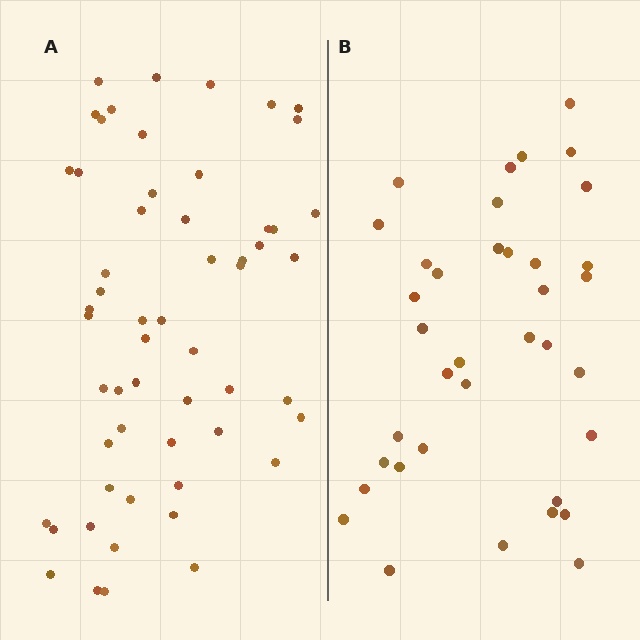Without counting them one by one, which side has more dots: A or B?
Region A (the left region) has more dots.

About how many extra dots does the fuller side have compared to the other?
Region A has approximately 20 more dots than region B.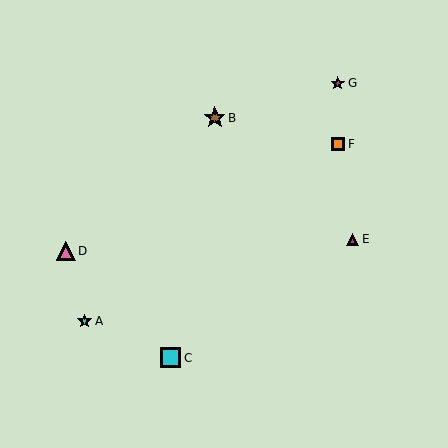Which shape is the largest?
The brown star (labeled B) is the largest.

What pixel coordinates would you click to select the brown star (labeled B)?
Click at (215, 118) to select the brown star B.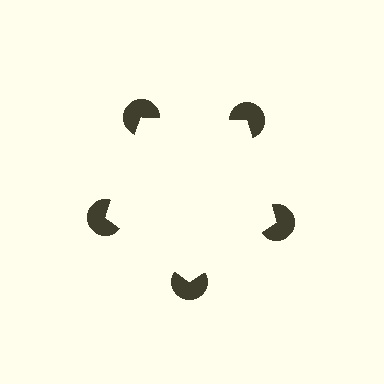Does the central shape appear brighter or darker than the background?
It typically appears slightly brighter than the background, even though no actual brightness change is drawn.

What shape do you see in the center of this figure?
An illusory pentagon — its edges are inferred from the aligned wedge cuts in the pac-man discs, not physically drawn.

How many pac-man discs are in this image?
There are 5 — one at each vertex of the illusory pentagon.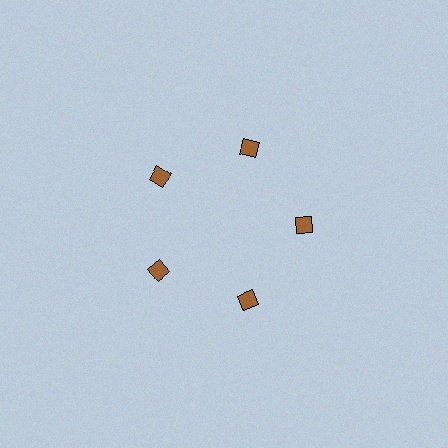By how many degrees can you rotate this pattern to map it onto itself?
The pattern maps onto itself every 72 degrees of rotation.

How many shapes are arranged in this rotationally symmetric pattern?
There are 5 shapes, arranged in 5 groups of 1.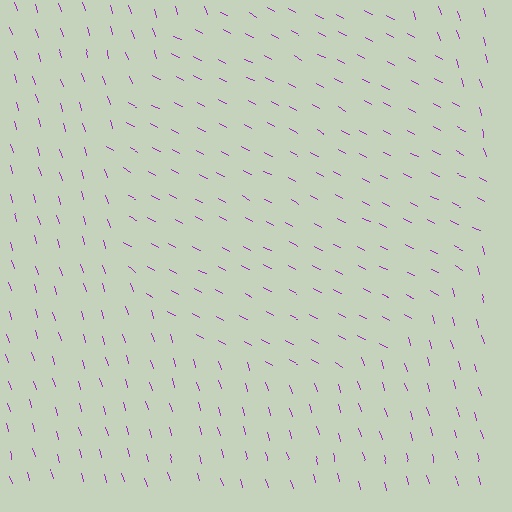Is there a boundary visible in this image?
Yes, there is a texture boundary formed by a change in line orientation.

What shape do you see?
I see a circle.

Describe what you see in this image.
The image is filled with small purple line segments. A circle region in the image has lines oriented differently from the surrounding lines, creating a visible texture boundary.